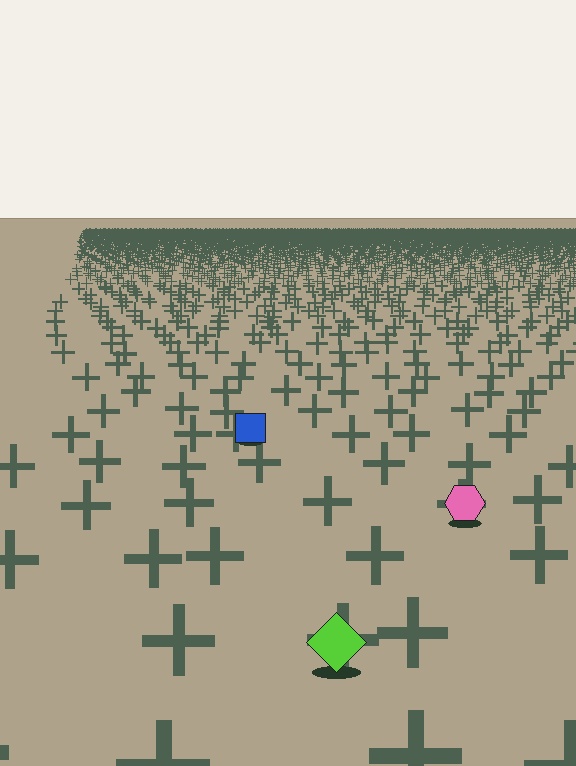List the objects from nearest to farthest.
From nearest to farthest: the lime diamond, the pink hexagon, the blue square.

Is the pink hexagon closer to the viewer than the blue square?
Yes. The pink hexagon is closer — you can tell from the texture gradient: the ground texture is coarser near it.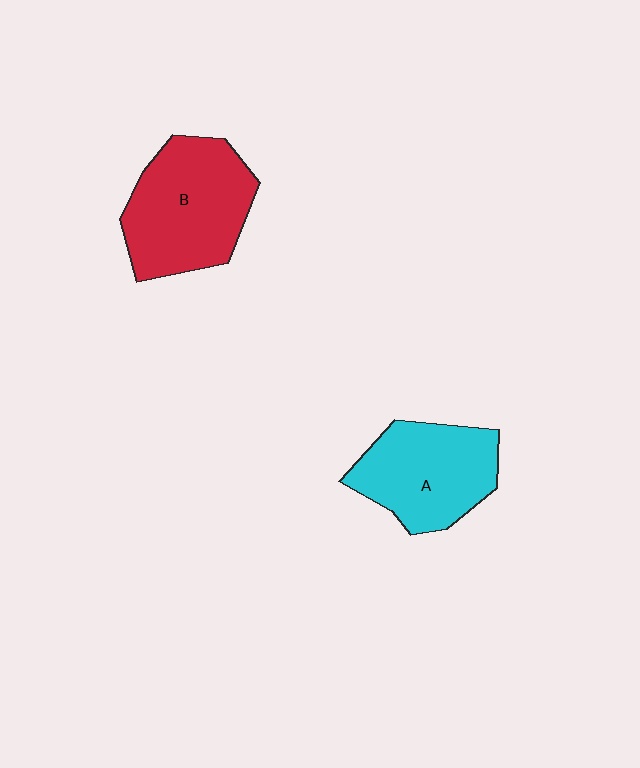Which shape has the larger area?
Shape B (red).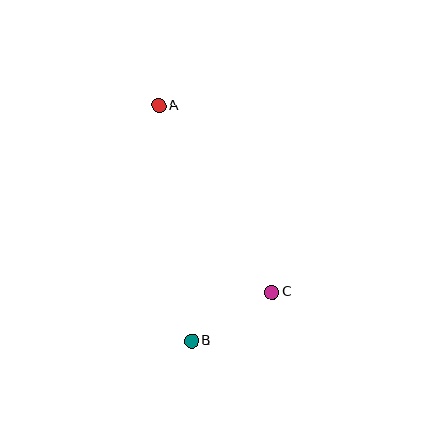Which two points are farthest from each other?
Points A and B are farthest from each other.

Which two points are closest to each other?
Points B and C are closest to each other.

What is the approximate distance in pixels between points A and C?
The distance between A and C is approximately 218 pixels.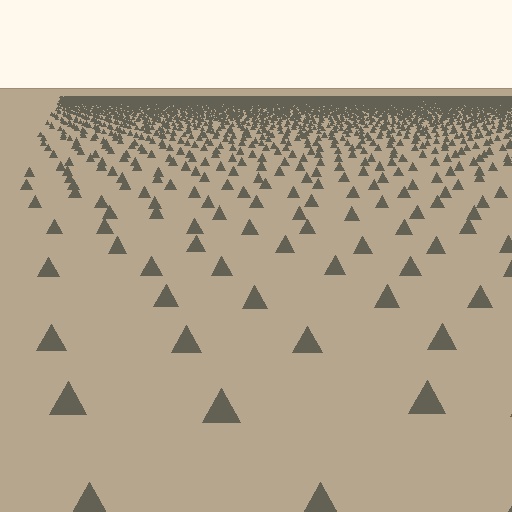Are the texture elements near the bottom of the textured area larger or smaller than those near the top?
Larger. Near the bottom, elements are closer to the viewer and appear at a bigger on-screen size.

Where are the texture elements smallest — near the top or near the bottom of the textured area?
Near the top.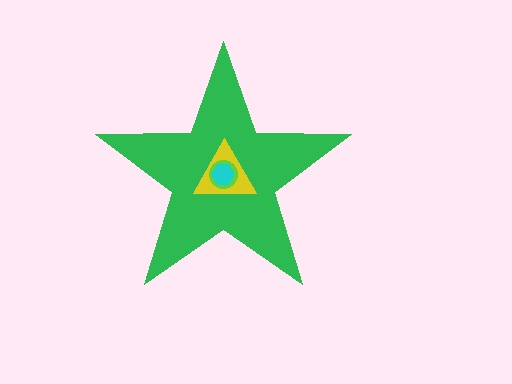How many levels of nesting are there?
4.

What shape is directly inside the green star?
The yellow triangle.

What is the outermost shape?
The green star.